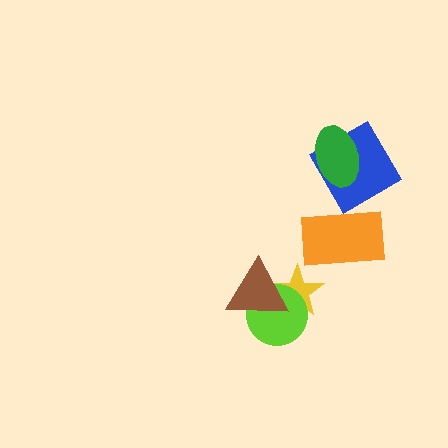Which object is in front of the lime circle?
The brown triangle is in front of the lime circle.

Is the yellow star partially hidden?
Yes, it is partially covered by another shape.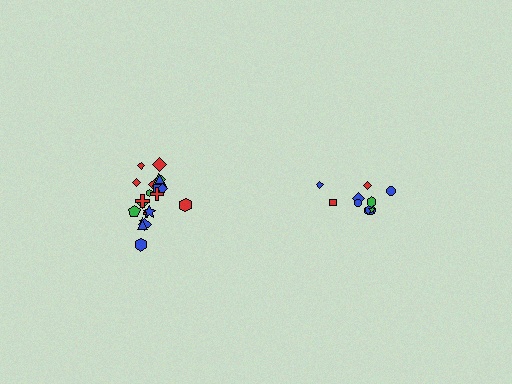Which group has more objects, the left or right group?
The left group.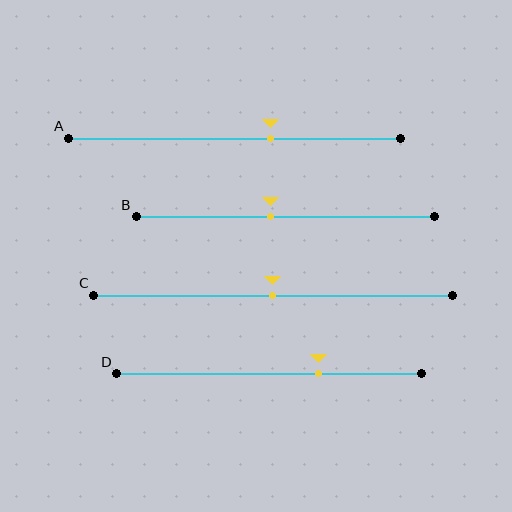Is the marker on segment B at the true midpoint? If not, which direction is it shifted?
No, the marker on segment B is shifted to the left by about 5% of the segment length.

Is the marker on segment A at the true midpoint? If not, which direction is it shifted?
No, the marker on segment A is shifted to the right by about 11% of the segment length.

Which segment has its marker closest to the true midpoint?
Segment C has its marker closest to the true midpoint.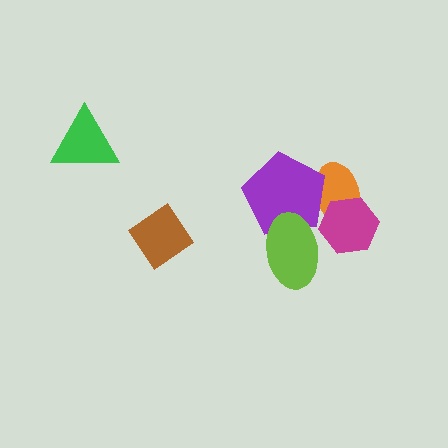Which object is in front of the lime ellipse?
The magenta hexagon is in front of the lime ellipse.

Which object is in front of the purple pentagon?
The lime ellipse is in front of the purple pentagon.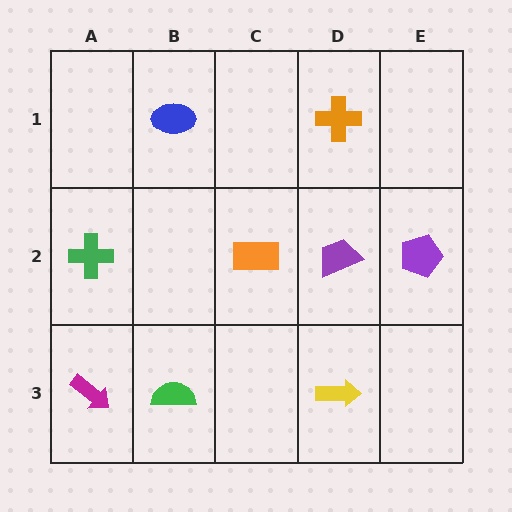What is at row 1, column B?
A blue ellipse.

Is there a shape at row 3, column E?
No, that cell is empty.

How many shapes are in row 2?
4 shapes.